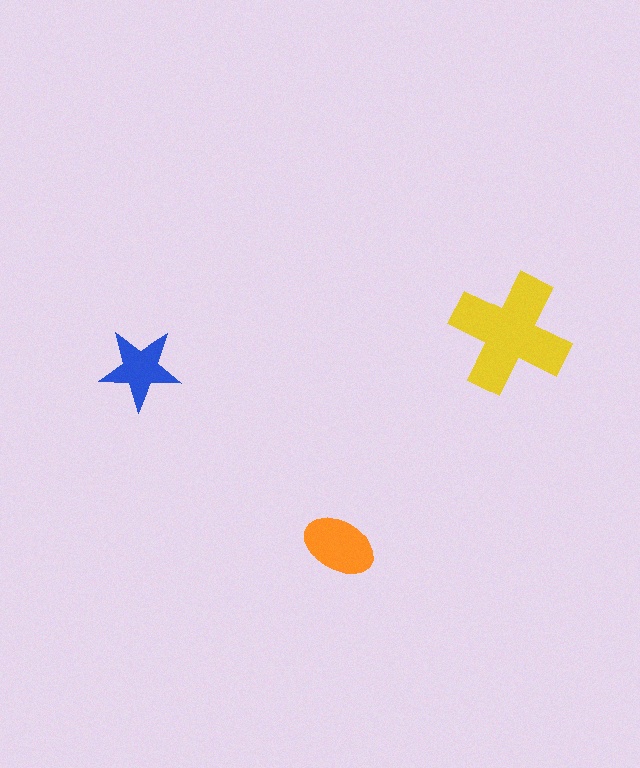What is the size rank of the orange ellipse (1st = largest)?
2nd.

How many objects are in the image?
There are 3 objects in the image.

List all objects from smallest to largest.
The blue star, the orange ellipse, the yellow cross.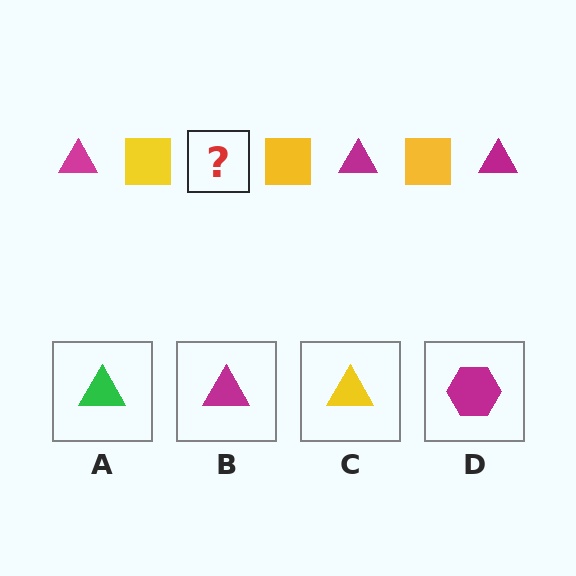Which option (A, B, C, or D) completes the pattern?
B.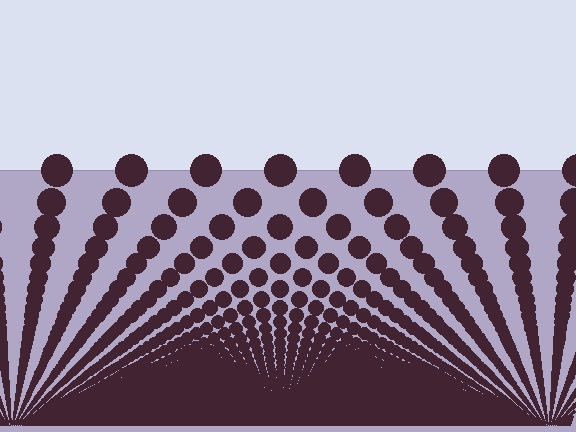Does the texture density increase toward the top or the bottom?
Density increases toward the bottom.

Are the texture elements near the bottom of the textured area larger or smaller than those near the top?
Smaller. The gradient is inverted — elements near the bottom are smaller and denser.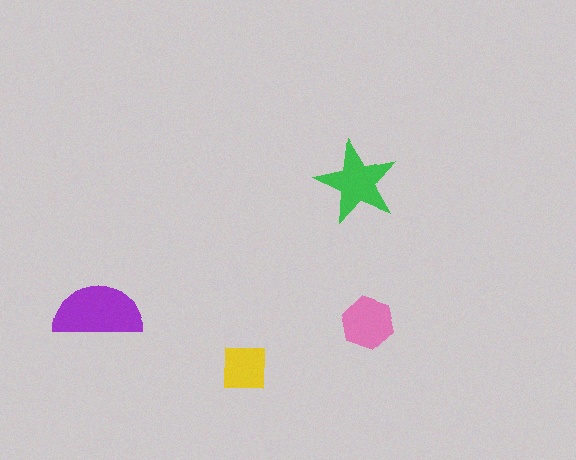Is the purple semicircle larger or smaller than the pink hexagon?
Larger.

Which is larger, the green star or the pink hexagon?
The green star.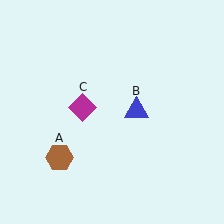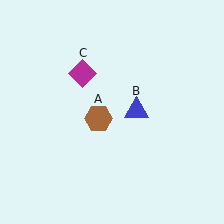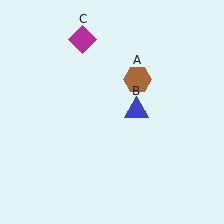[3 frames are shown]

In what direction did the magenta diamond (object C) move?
The magenta diamond (object C) moved up.